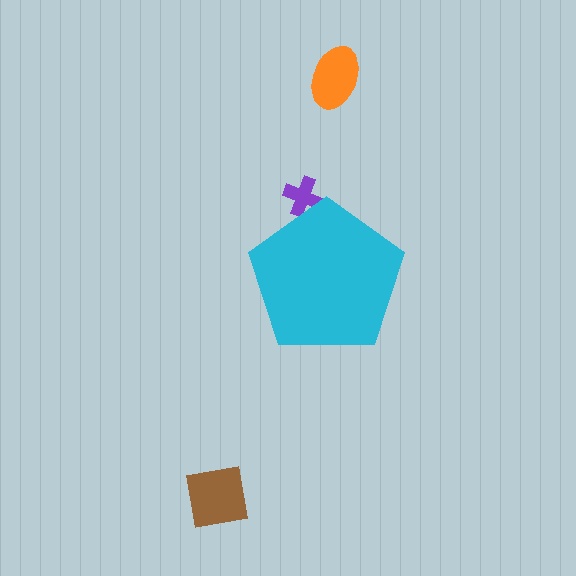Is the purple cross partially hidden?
Yes, the purple cross is partially hidden behind the cyan pentagon.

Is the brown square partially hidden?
No, the brown square is fully visible.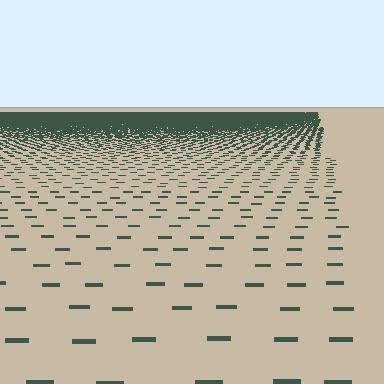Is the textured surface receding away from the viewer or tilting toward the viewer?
The surface is receding away from the viewer. Texture elements get smaller and denser toward the top.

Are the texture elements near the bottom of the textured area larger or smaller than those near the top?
Larger. Near the bottom, elements are closer to the viewer and appear at a bigger on-screen size.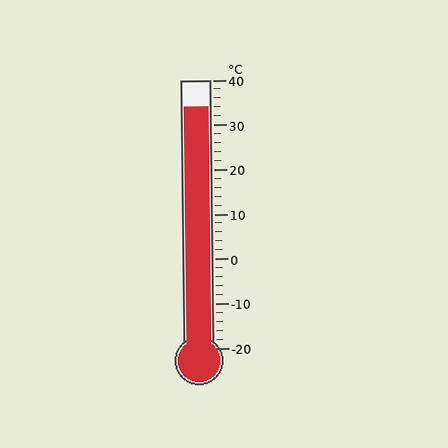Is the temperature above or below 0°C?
The temperature is above 0°C.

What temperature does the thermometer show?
The thermometer shows approximately 34°C.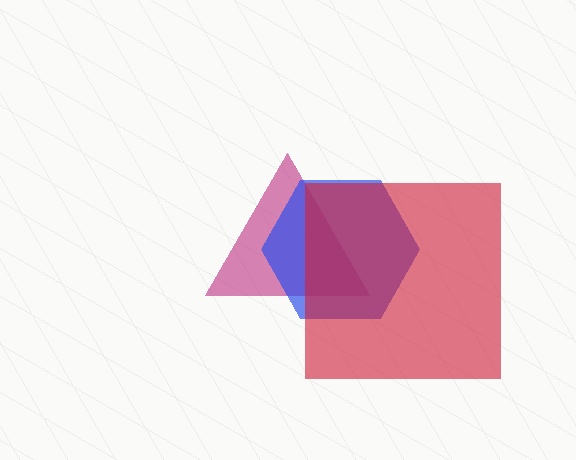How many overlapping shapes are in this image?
There are 3 overlapping shapes in the image.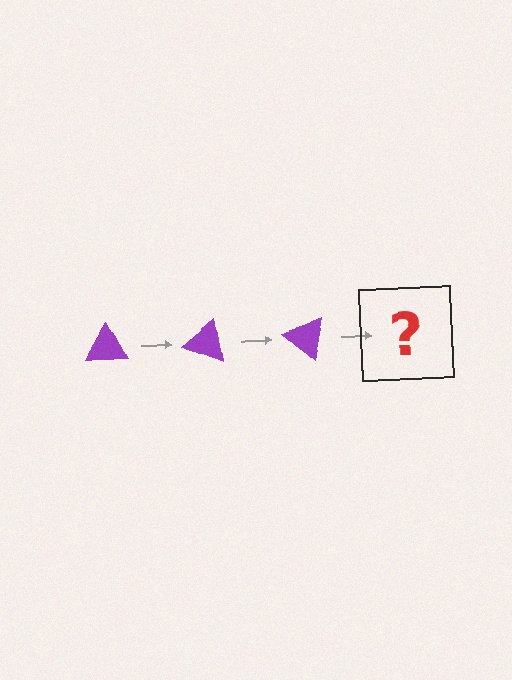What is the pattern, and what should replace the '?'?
The pattern is that the triangle rotates 20 degrees each step. The '?' should be a purple triangle rotated 60 degrees.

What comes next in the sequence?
The next element should be a purple triangle rotated 60 degrees.